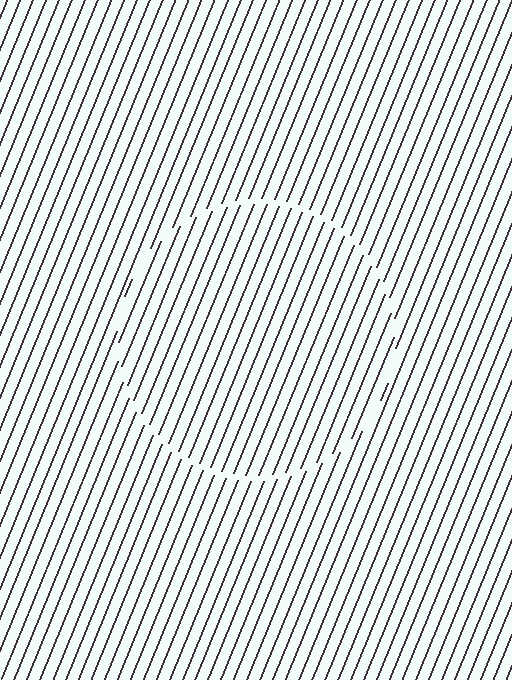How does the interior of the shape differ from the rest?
The interior of the shape contains the same grating, shifted by half a period — the contour is defined by the phase discontinuity where line-ends from the inner and outer gratings abut.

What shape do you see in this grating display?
An illusory circle. The interior of the shape contains the same grating, shifted by half a period — the contour is defined by the phase discontinuity where line-ends from the inner and outer gratings abut.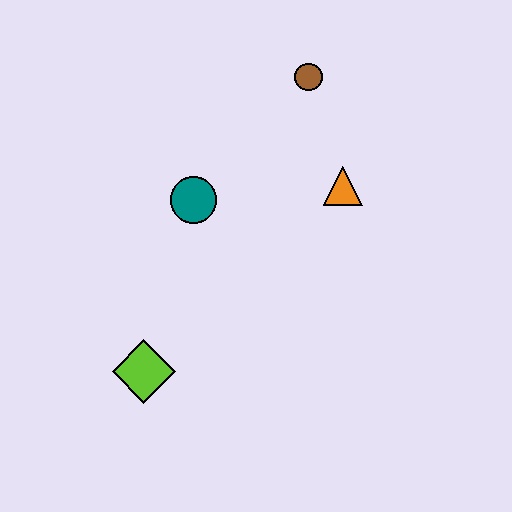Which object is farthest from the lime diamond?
The brown circle is farthest from the lime diamond.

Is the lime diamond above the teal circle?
No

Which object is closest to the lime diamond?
The teal circle is closest to the lime diamond.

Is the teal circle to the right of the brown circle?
No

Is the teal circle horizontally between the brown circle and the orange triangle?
No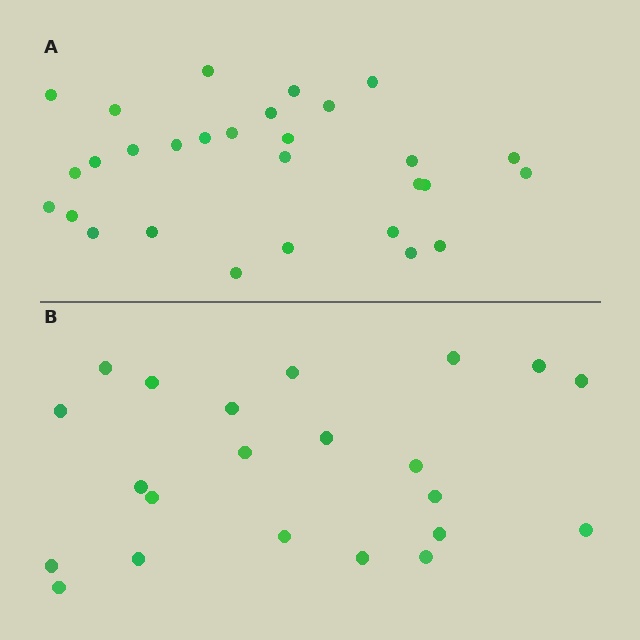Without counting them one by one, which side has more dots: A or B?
Region A (the top region) has more dots.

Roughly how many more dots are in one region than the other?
Region A has roughly 8 or so more dots than region B.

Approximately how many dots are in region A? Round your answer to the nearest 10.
About 30 dots. (The exact count is 29, which rounds to 30.)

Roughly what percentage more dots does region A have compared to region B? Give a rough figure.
About 30% more.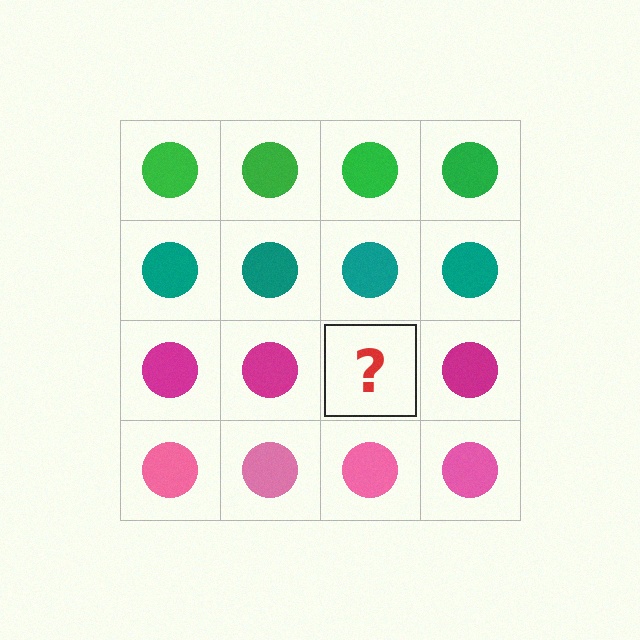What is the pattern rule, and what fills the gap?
The rule is that each row has a consistent color. The gap should be filled with a magenta circle.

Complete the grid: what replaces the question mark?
The question mark should be replaced with a magenta circle.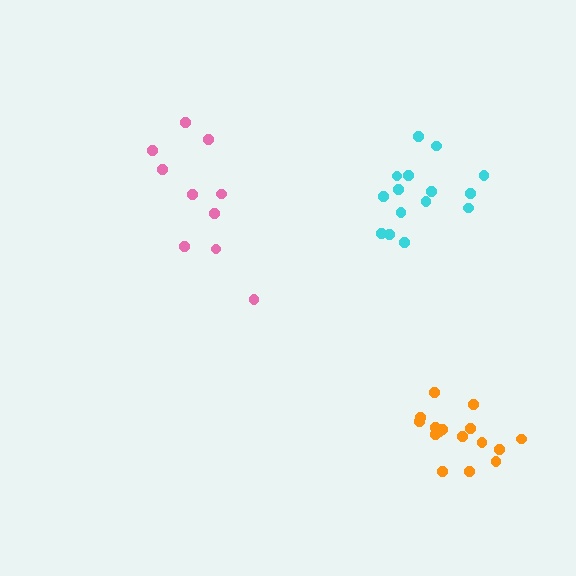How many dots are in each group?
Group 1: 16 dots, Group 2: 15 dots, Group 3: 10 dots (41 total).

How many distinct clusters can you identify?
There are 3 distinct clusters.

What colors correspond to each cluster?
The clusters are colored: orange, cyan, pink.